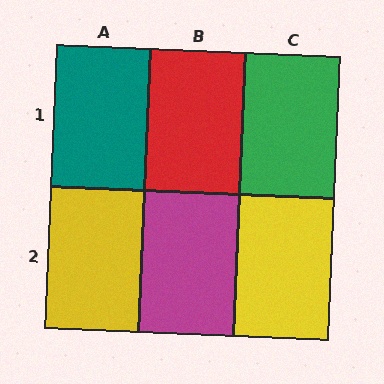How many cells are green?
1 cell is green.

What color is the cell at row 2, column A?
Yellow.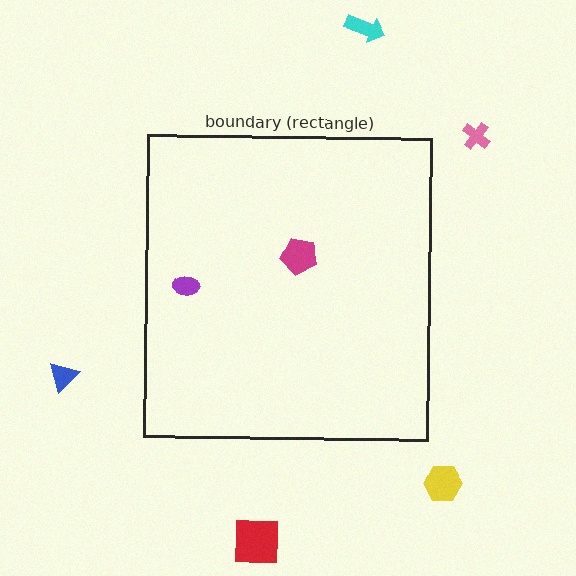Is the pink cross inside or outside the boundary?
Outside.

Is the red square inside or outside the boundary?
Outside.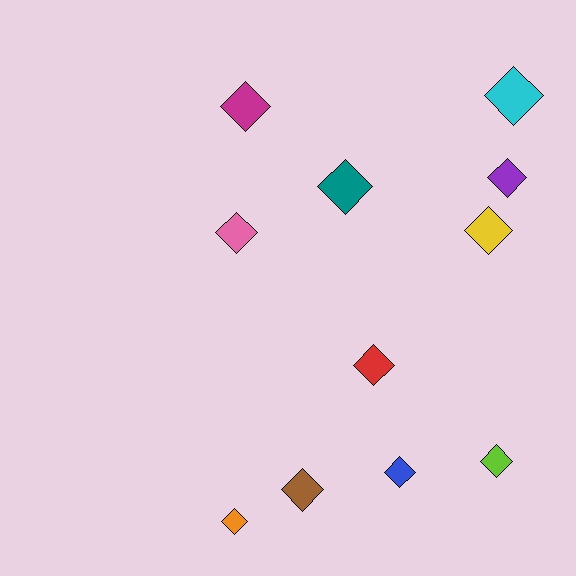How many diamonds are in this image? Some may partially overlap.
There are 11 diamonds.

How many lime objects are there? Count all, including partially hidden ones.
There is 1 lime object.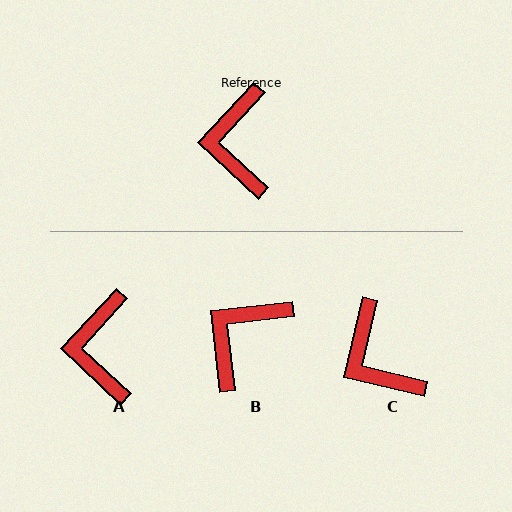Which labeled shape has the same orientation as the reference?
A.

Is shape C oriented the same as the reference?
No, it is off by about 30 degrees.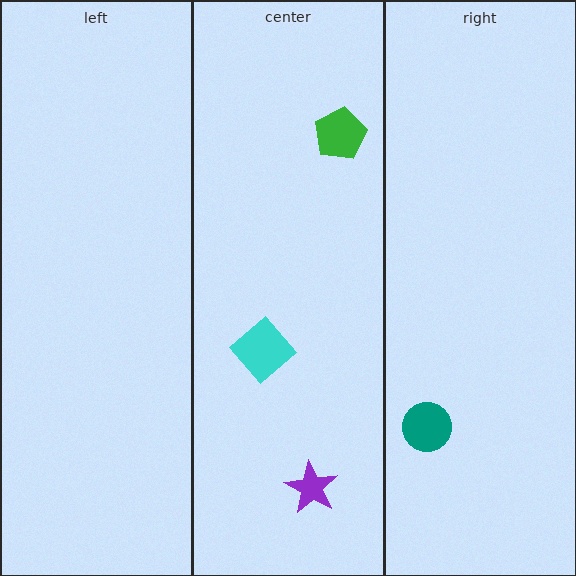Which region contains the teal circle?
The right region.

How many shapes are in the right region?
1.